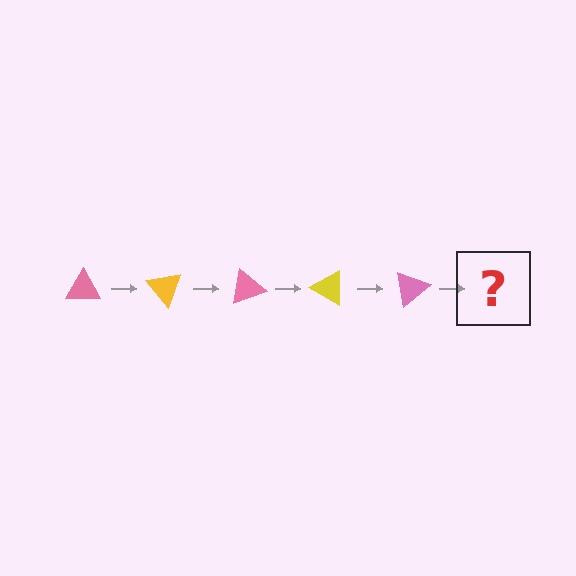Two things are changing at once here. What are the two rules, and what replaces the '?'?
The two rules are that it rotates 50 degrees each step and the color cycles through pink and yellow. The '?' should be a yellow triangle, rotated 250 degrees from the start.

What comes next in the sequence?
The next element should be a yellow triangle, rotated 250 degrees from the start.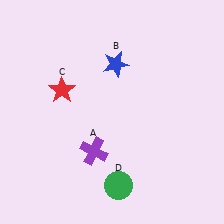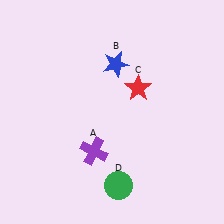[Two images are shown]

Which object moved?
The red star (C) moved right.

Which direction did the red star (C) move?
The red star (C) moved right.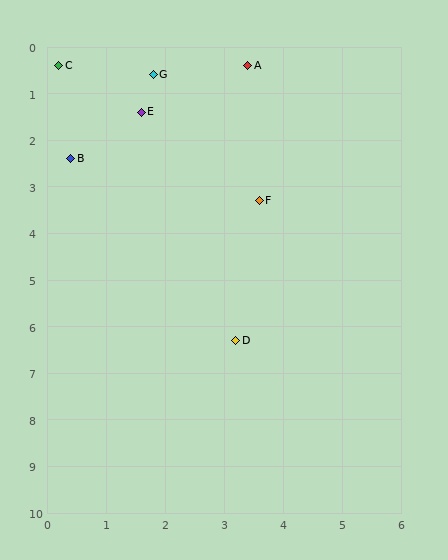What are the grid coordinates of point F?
Point F is at approximately (3.6, 3.3).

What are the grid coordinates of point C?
Point C is at approximately (0.2, 0.4).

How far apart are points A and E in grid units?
Points A and E are about 2.1 grid units apart.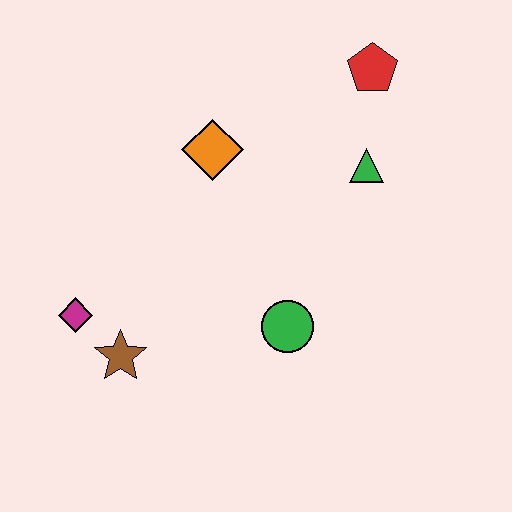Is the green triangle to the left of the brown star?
No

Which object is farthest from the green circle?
The red pentagon is farthest from the green circle.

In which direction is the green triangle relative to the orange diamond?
The green triangle is to the right of the orange diamond.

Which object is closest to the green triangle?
The red pentagon is closest to the green triangle.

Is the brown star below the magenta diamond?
Yes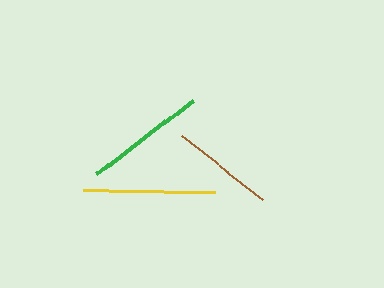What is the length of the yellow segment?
The yellow segment is approximately 133 pixels long.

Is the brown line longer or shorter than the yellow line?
The yellow line is longer than the brown line.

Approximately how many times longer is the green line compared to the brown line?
The green line is approximately 1.2 times the length of the brown line.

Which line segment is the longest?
The yellow line is the longest at approximately 133 pixels.